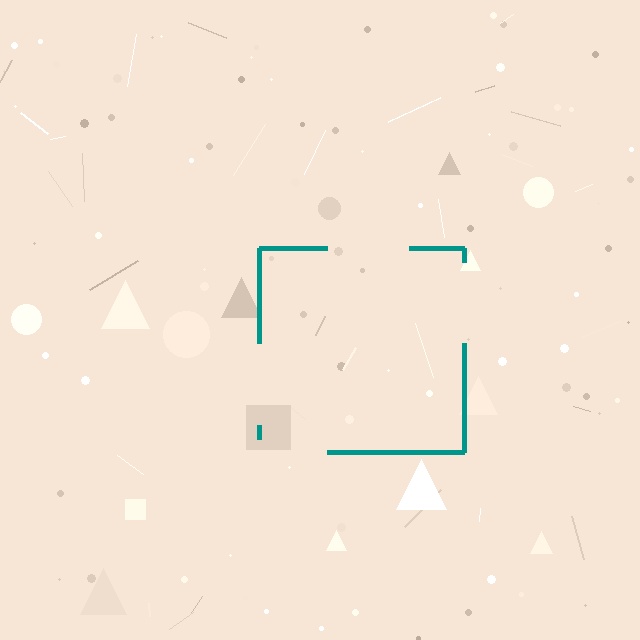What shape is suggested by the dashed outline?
The dashed outline suggests a square.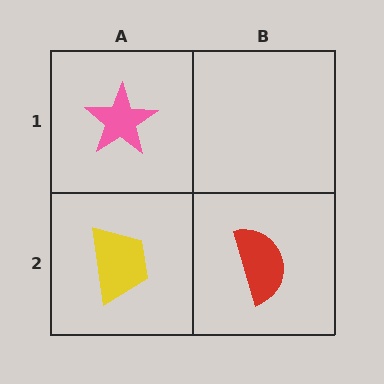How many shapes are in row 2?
2 shapes.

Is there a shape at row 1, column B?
No, that cell is empty.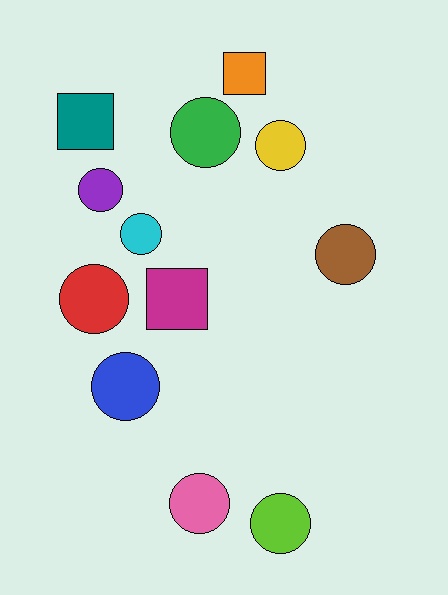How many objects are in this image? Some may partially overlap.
There are 12 objects.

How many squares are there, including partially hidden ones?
There are 3 squares.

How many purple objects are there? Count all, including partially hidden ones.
There is 1 purple object.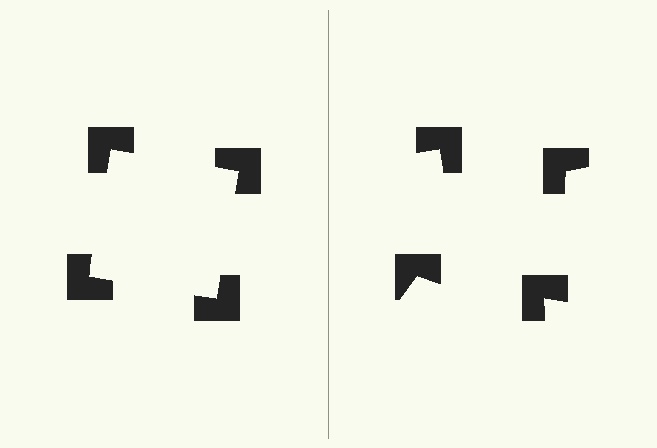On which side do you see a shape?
An illusory square appears on the left side. On the right side the wedge cuts are rotated, so no coherent shape forms.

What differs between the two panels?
The notched squares are positioned identically on both sides; only the wedge orientations differ. On the left they align to a square; on the right they are misaligned.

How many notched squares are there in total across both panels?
8 — 4 on each side.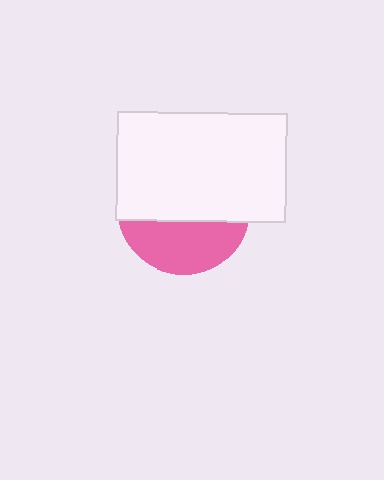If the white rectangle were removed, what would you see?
You would see the complete pink circle.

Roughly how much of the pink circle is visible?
A small part of it is visible (roughly 38%).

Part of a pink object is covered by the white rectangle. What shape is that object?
It is a circle.